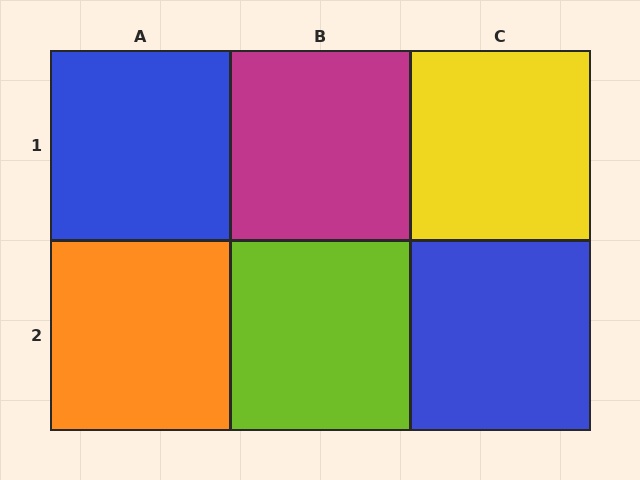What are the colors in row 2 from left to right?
Orange, lime, blue.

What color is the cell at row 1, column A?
Blue.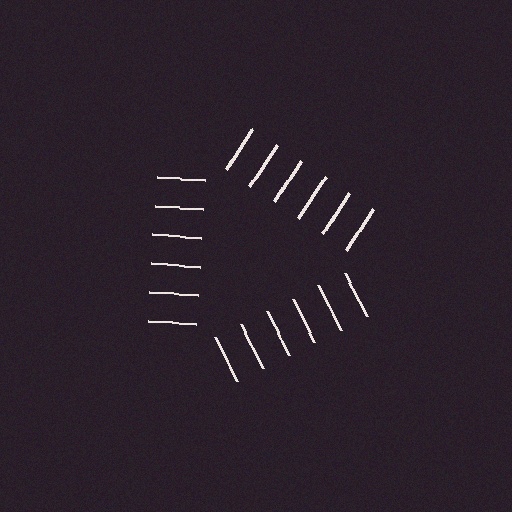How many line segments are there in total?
18 — 6 along each of the 3 edges.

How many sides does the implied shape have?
3 sides — the line-ends trace a triangle.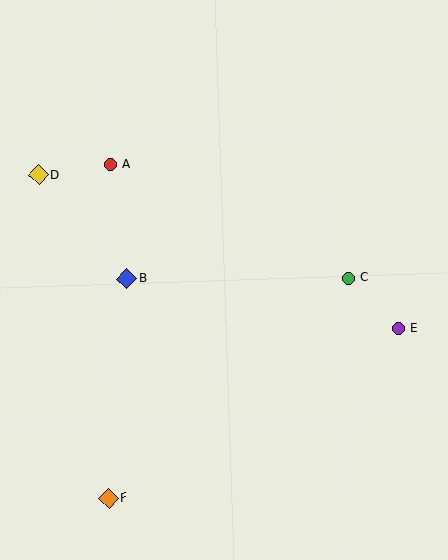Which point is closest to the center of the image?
Point B at (127, 278) is closest to the center.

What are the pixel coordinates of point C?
Point C is at (348, 278).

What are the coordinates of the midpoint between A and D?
The midpoint between A and D is at (74, 170).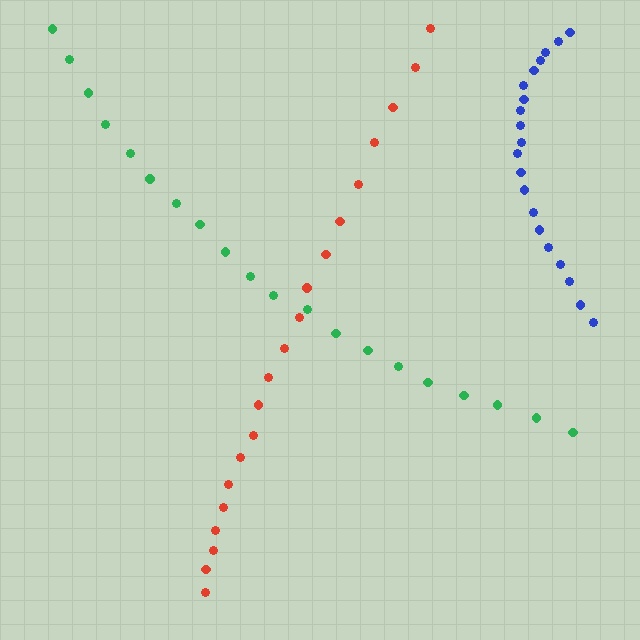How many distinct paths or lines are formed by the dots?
There are 3 distinct paths.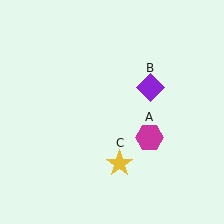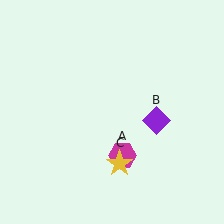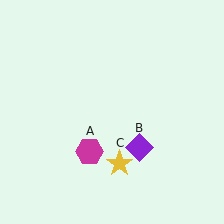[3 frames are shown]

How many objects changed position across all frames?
2 objects changed position: magenta hexagon (object A), purple diamond (object B).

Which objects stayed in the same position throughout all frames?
Yellow star (object C) remained stationary.